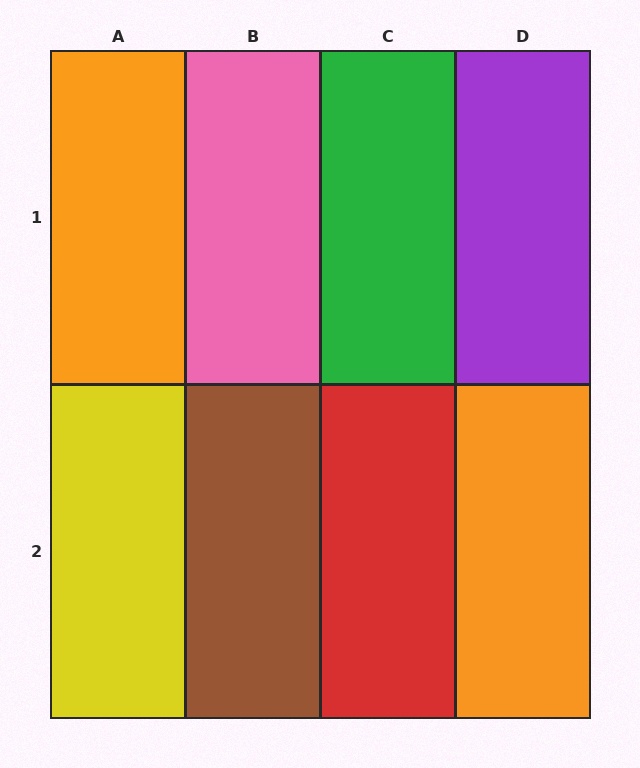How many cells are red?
1 cell is red.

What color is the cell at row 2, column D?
Orange.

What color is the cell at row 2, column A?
Yellow.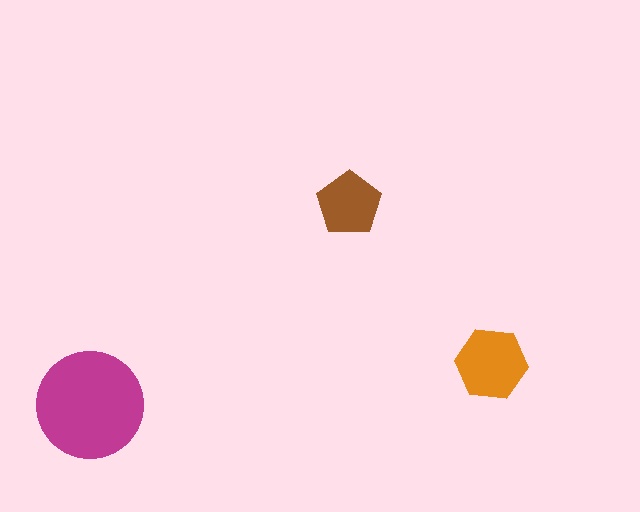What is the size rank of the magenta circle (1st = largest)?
1st.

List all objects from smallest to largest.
The brown pentagon, the orange hexagon, the magenta circle.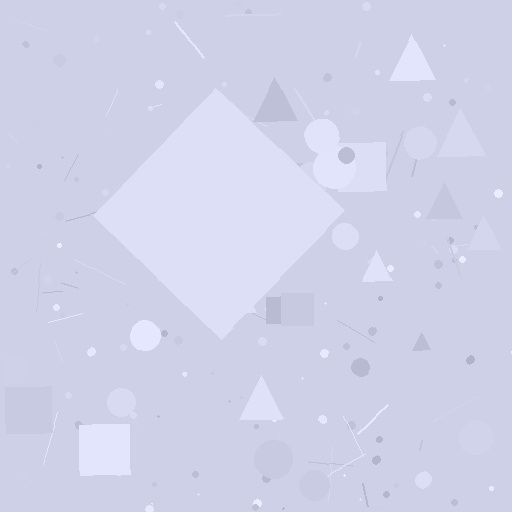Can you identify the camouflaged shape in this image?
The camouflaged shape is a diamond.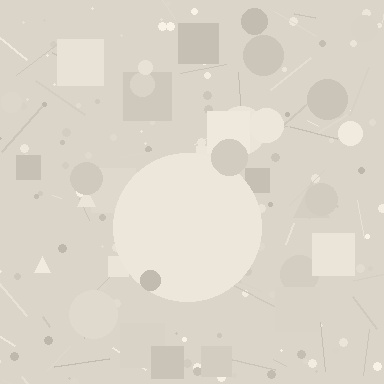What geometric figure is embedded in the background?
A circle is embedded in the background.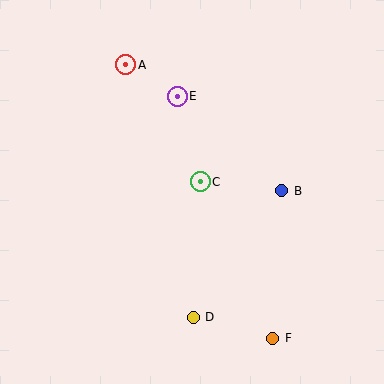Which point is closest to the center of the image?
Point C at (200, 182) is closest to the center.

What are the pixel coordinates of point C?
Point C is at (200, 182).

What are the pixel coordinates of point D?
Point D is at (193, 317).